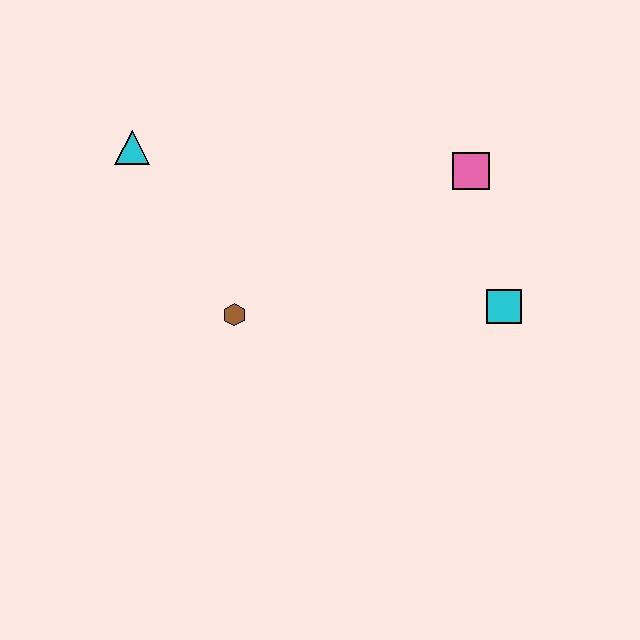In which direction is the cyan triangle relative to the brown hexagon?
The cyan triangle is above the brown hexagon.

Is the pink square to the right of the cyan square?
No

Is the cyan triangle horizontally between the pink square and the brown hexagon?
No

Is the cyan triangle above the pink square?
Yes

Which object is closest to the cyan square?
The pink square is closest to the cyan square.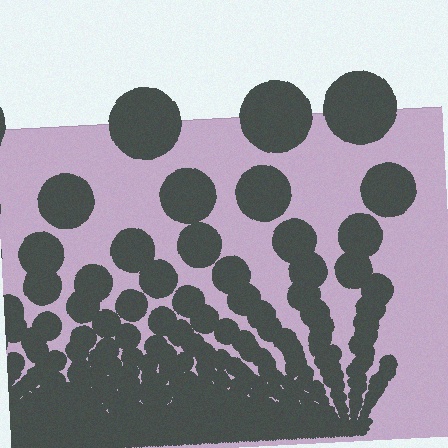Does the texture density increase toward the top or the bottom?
Density increases toward the bottom.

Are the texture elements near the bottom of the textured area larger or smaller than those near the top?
Smaller. The gradient is inverted — elements near the bottom are smaller and denser.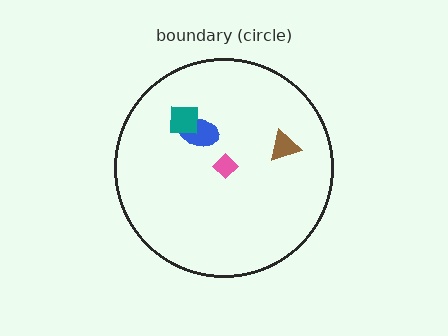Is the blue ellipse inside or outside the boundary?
Inside.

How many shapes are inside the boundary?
4 inside, 0 outside.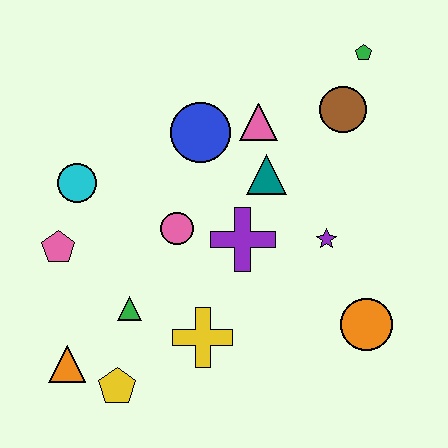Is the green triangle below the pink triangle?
Yes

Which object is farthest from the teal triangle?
The orange triangle is farthest from the teal triangle.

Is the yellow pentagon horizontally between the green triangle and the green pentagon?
No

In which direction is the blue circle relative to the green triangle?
The blue circle is above the green triangle.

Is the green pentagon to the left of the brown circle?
No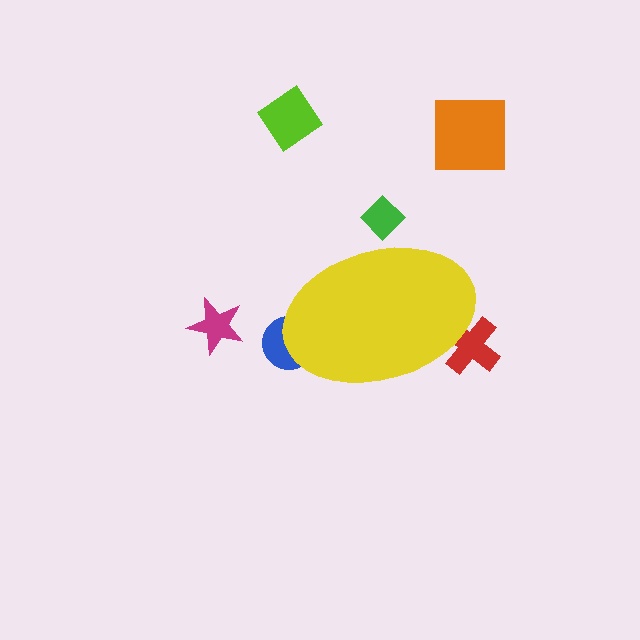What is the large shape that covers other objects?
A yellow ellipse.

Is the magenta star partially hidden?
No, the magenta star is fully visible.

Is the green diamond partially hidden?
Yes, the green diamond is partially hidden behind the yellow ellipse.